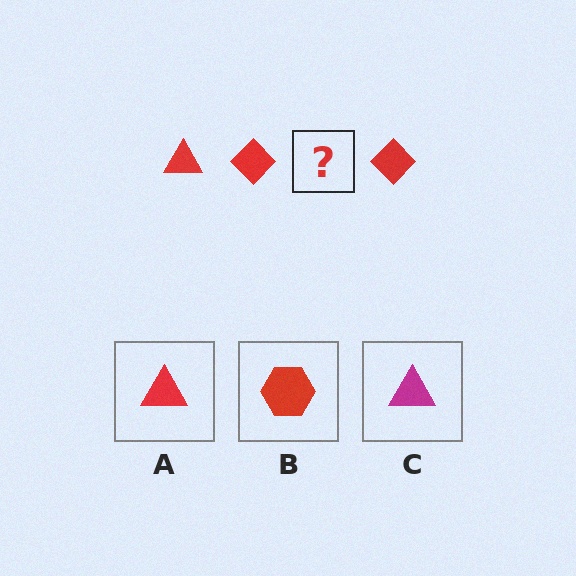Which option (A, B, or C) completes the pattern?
A.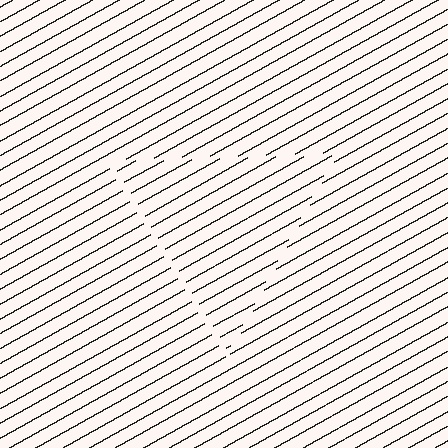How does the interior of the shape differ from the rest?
The interior of the shape contains the same grating, shifted by half a period — the contour is defined by the phase discontinuity where line-ends from the inner and outer gratings abut.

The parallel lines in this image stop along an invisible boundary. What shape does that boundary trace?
An illusory triangle. The interior of the shape contains the same grating, shifted by half a period — the contour is defined by the phase discontinuity where line-ends from the inner and outer gratings abut.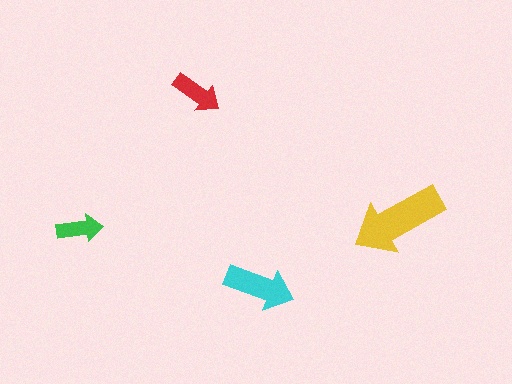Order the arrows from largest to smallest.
the yellow one, the cyan one, the red one, the green one.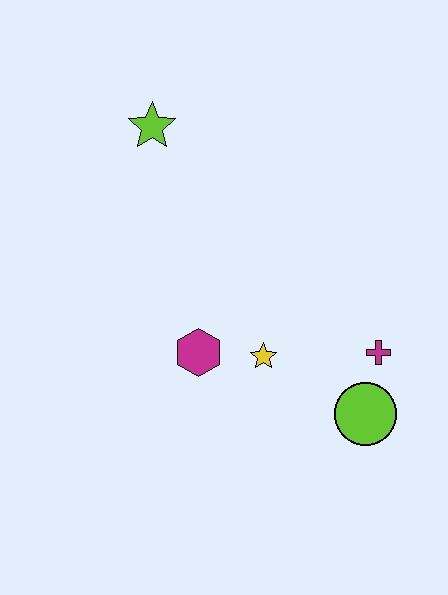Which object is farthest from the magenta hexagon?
The lime star is farthest from the magenta hexagon.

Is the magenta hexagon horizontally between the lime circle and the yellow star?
No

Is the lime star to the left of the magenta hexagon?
Yes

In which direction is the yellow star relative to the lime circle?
The yellow star is to the left of the lime circle.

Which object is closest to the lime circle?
The magenta cross is closest to the lime circle.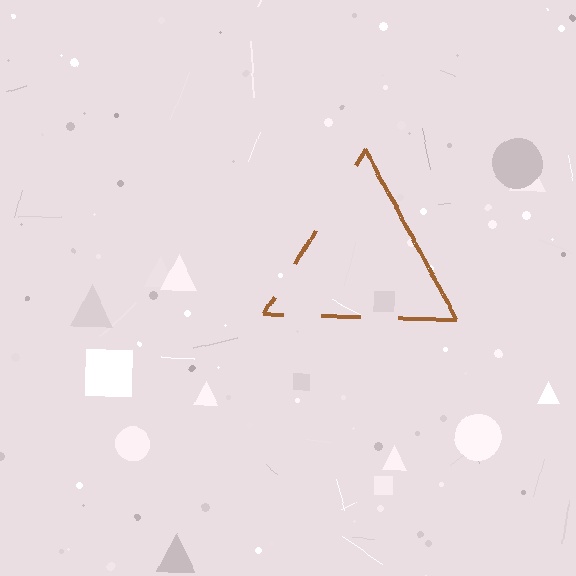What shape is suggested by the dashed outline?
The dashed outline suggests a triangle.